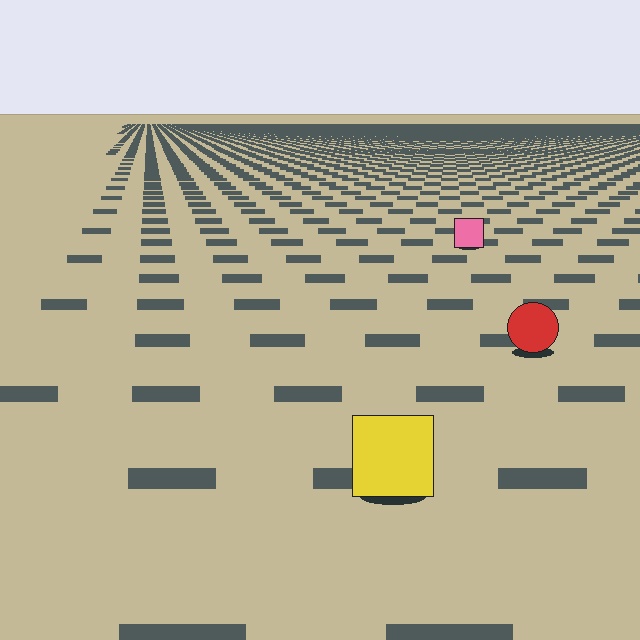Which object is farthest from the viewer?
The pink square is farthest from the viewer. It appears smaller and the ground texture around it is denser.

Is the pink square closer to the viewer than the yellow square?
No. The yellow square is closer — you can tell from the texture gradient: the ground texture is coarser near it.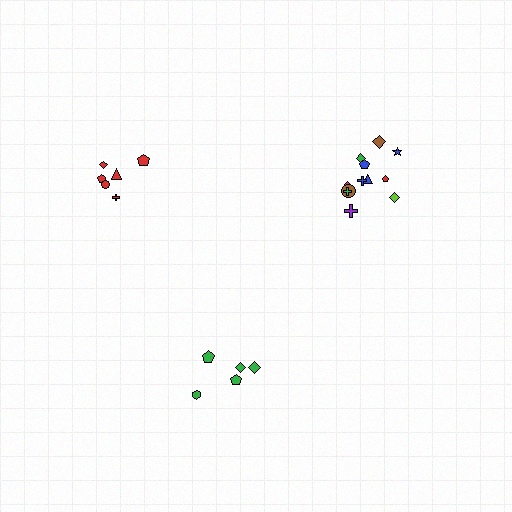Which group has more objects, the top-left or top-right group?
The top-right group.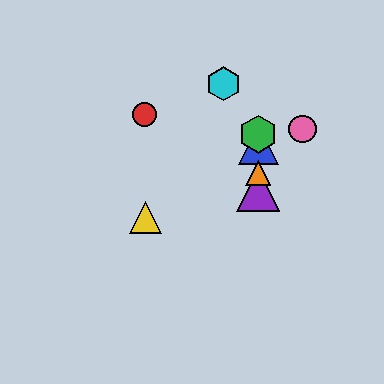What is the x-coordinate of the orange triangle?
The orange triangle is at x≈258.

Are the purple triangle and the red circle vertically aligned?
No, the purple triangle is at x≈258 and the red circle is at x≈145.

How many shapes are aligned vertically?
4 shapes (the blue triangle, the green hexagon, the purple triangle, the orange triangle) are aligned vertically.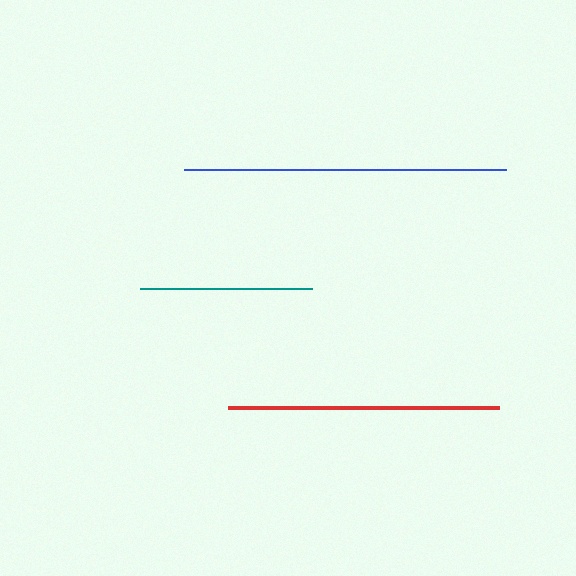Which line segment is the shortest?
The teal line is the shortest at approximately 171 pixels.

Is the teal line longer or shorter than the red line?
The red line is longer than the teal line.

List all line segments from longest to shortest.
From longest to shortest: blue, red, teal.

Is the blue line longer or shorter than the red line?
The blue line is longer than the red line.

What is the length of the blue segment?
The blue segment is approximately 323 pixels long.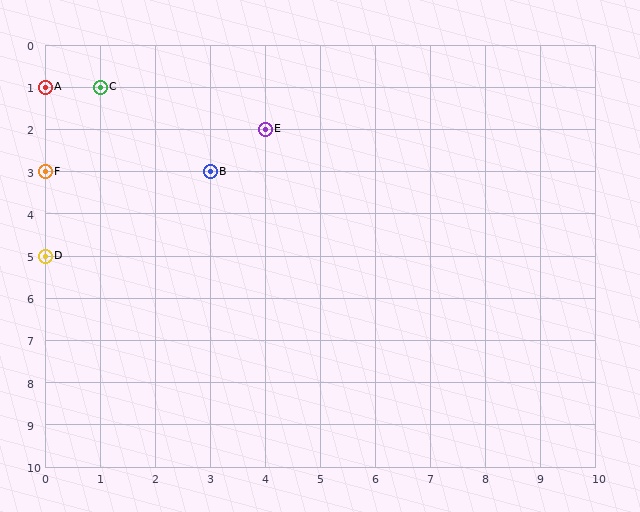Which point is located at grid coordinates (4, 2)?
Point E is at (4, 2).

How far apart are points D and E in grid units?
Points D and E are 4 columns and 3 rows apart (about 5.0 grid units diagonally).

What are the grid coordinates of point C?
Point C is at grid coordinates (1, 1).